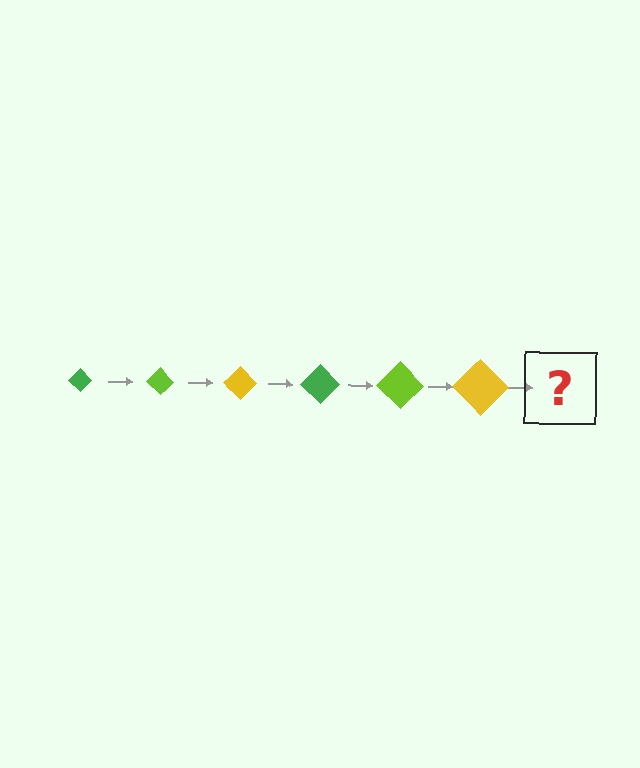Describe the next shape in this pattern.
It should be a green diamond, larger than the previous one.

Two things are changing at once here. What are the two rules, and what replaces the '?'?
The two rules are that the diamond grows larger each step and the color cycles through green, lime, and yellow. The '?' should be a green diamond, larger than the previous one.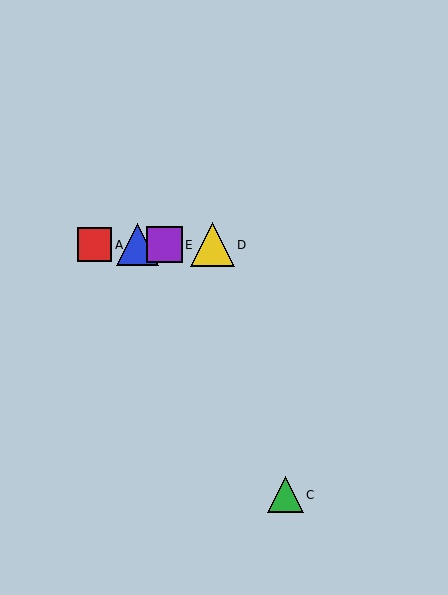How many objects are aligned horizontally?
4 objects (A, B, D, E) are aligned horizontally.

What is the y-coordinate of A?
Object A is at y≈245.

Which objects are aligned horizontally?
Objects A, B, D, E are aligned horizontally.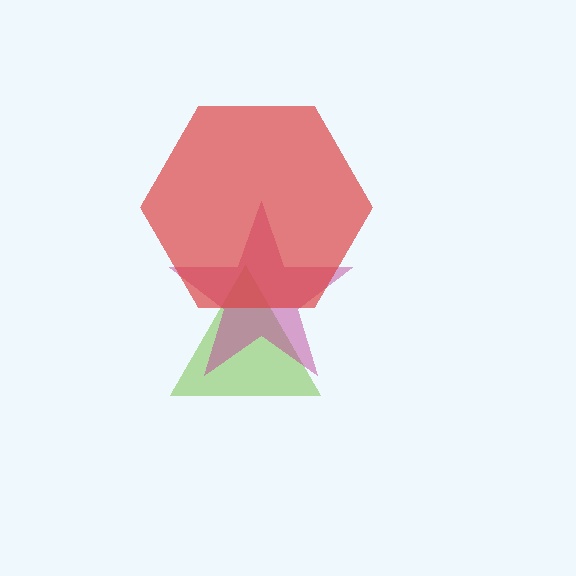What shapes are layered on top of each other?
The layered shapes are: a lime triangle, a magenta star, a red hexagon.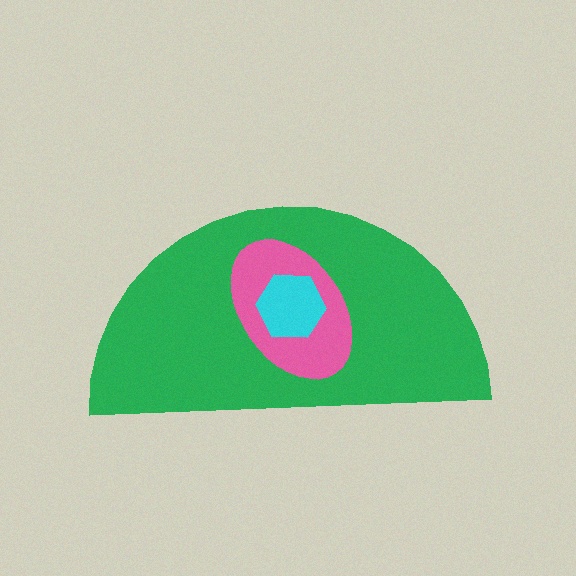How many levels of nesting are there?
3.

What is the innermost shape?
The cyan hexagon.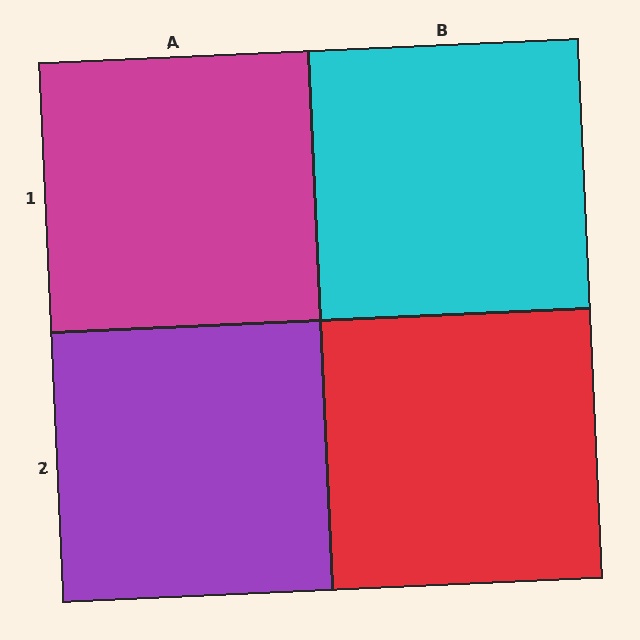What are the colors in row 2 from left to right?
Purple, red.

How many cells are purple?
1 cell is purple.